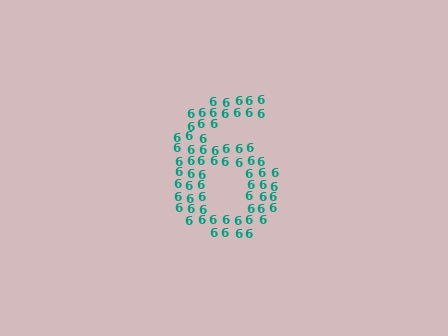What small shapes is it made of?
It is made of small digit 6's.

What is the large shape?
The large shape is the digit 6.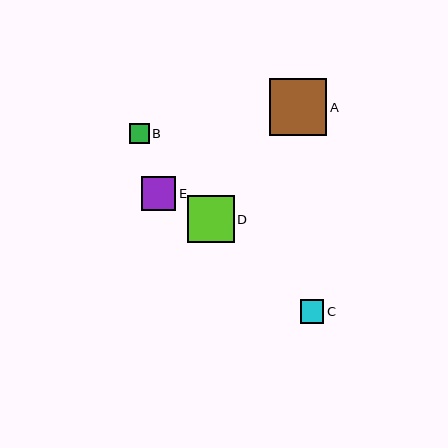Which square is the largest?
Square A is the largest with a size of approximately 57 pixels.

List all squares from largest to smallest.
From largest to smallest: A, D, E, C, B.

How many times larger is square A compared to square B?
Square A is approximately 2.9 times the size of square B.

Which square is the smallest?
Square B is the smallest with a size of approximately 20 pixels.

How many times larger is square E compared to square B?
Square E is approximately 1.7 times the size of square B.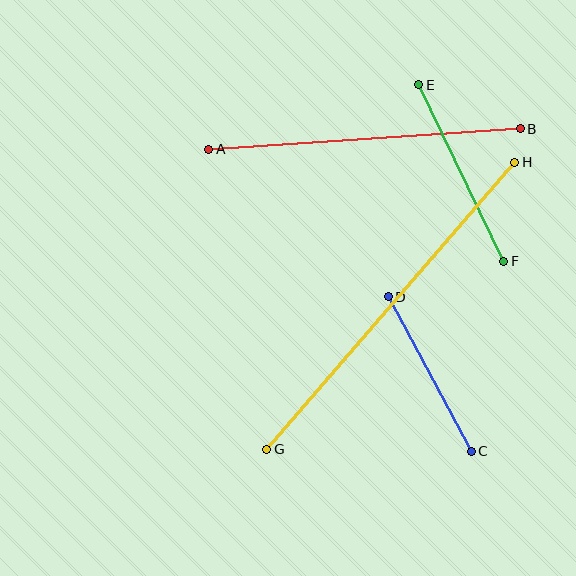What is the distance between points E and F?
The distance is approximately 196 pixels.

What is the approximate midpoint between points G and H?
The midpoint is at approximately (391, 306) pixels.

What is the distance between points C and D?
The distance is approximately 176 pixels.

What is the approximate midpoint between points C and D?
The midpoint is at approximately (430, 374) pixels.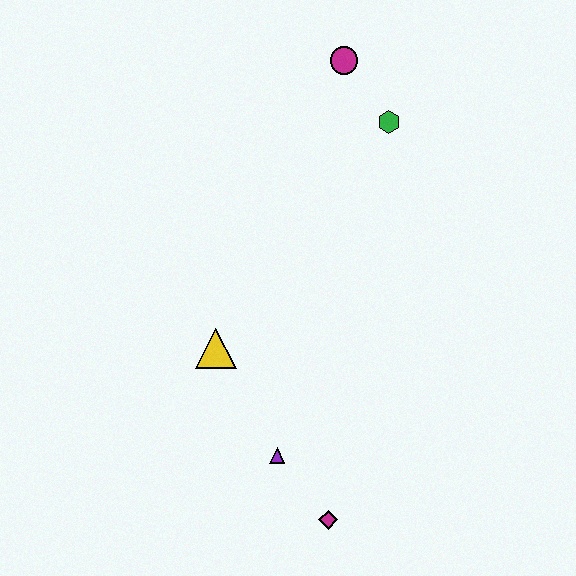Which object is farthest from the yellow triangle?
The magenta circle is farthest from the yellow triangle.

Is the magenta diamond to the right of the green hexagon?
No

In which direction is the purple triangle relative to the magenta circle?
The purple triangle is below the magenta circle.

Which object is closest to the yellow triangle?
The purple triangle is closest to the yellow triangle.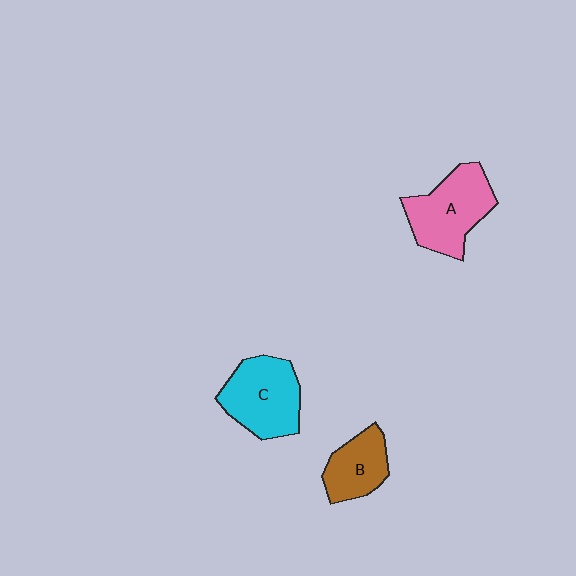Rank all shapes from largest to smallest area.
From largest to smallest: A (pink), C (cyan), B (brown).